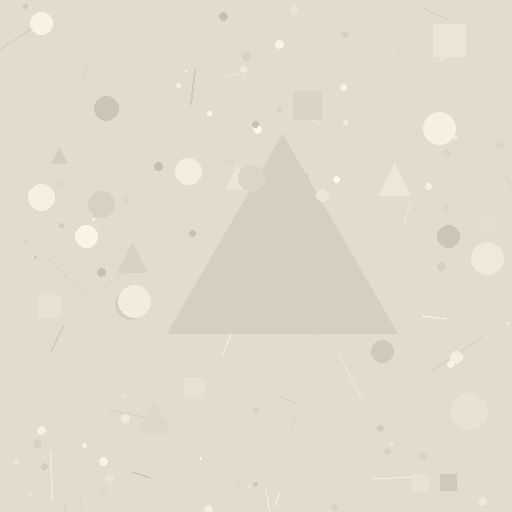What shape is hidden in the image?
A triangle is hidden in the image.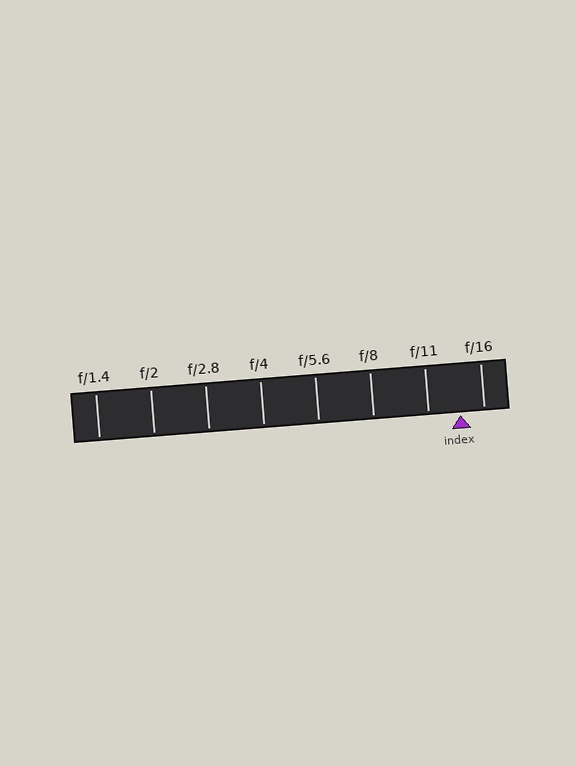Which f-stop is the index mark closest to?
The index mark is closest to f/16.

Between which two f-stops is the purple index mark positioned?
The index mark is between f/11 and f/16.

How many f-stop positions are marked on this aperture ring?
There are 8 f-stop positions marked.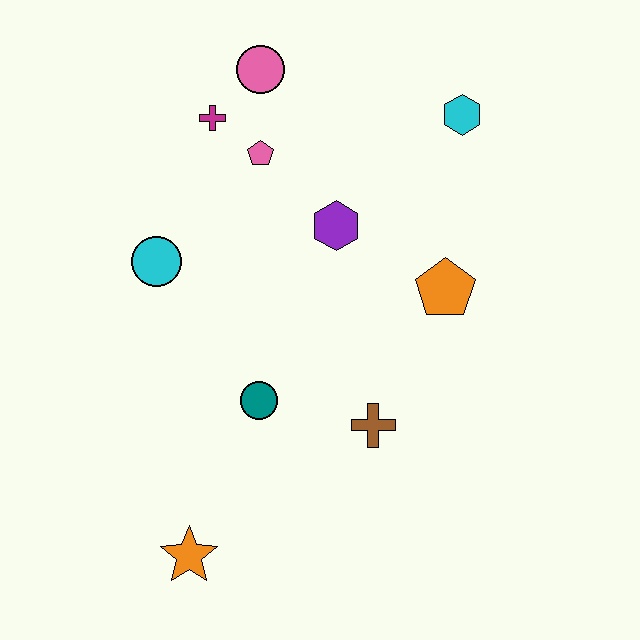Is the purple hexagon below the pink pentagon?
Yes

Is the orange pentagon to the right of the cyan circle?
Yes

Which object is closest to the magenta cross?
The pink pentagon is closest to the magenta cross.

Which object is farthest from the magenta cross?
The orange star is farthest from the magenta cross.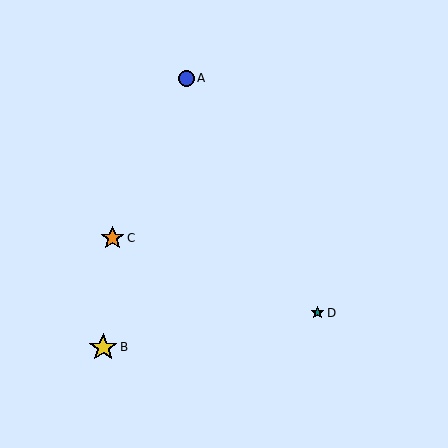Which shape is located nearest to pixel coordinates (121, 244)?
The orange star (labeled C) at (112, 238) is nearest to that location.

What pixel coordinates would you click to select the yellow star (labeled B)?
Click at (103, 347) to select the yellow star B.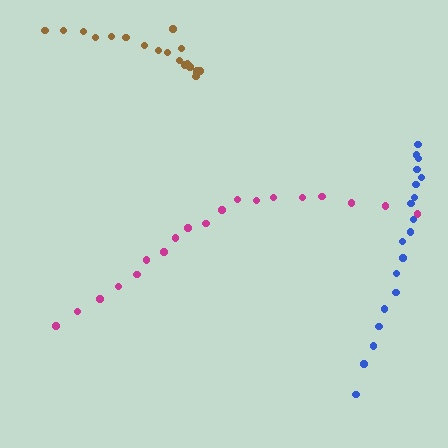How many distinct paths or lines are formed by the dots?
There are 3 distinct paths.